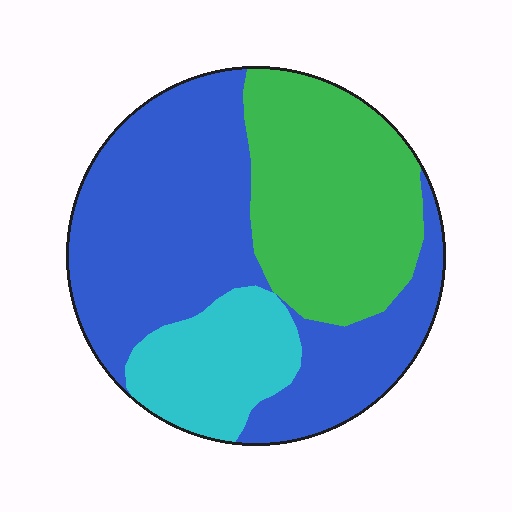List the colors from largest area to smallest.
From largest to smallest: blue, green, cyan.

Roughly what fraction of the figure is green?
Green takes up about one third (1/3) of the figure.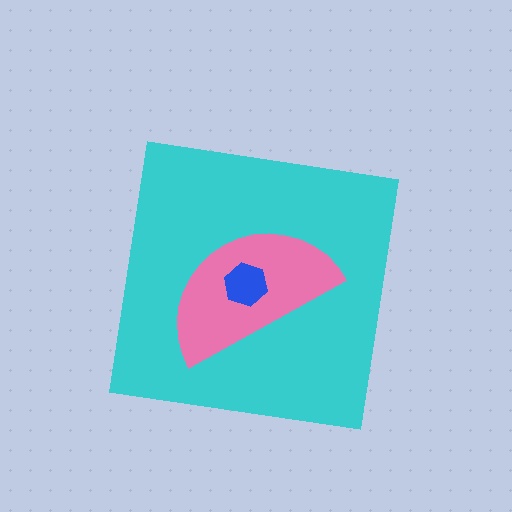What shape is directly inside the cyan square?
The pink semicircle.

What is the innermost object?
The blue hexagon.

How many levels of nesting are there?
3.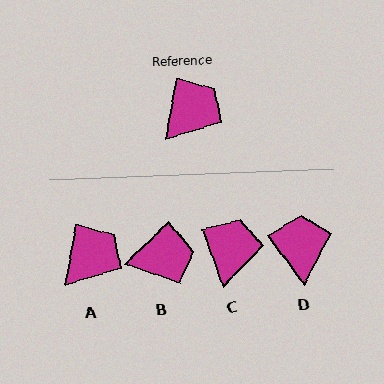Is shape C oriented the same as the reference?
No, it is off by about 30 degrees.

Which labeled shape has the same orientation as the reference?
A.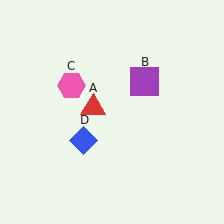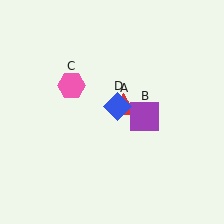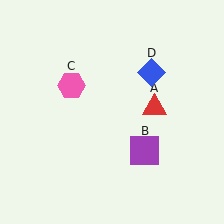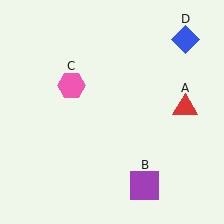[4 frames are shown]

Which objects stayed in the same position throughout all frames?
Pink hexagon (object C) remained stationary.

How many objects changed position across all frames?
3 objects changed position: red triangle (object A), purple square (object B), blue diamond (object D).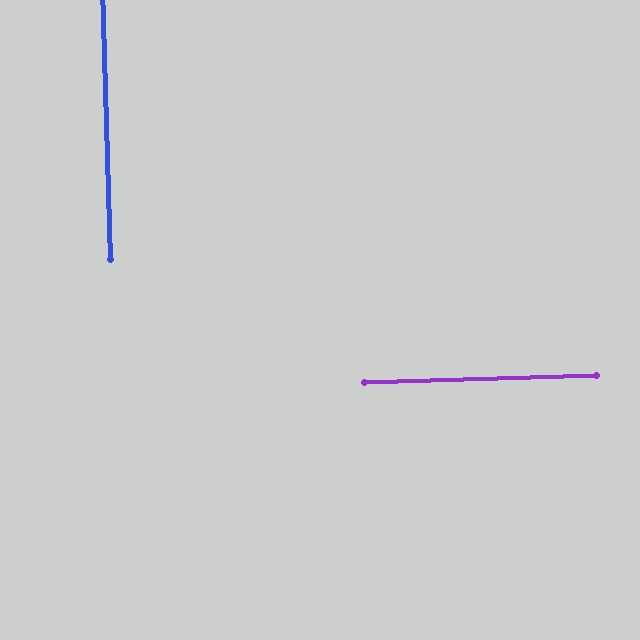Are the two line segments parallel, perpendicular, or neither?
Perpendicular — they meet at approximately 90°.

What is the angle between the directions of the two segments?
Approximately 90 degrees.